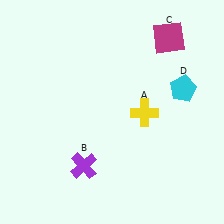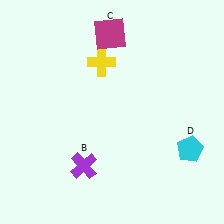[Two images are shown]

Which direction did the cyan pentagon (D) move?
The cyan pentagon (D) moved down.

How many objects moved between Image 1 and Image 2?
3 objects moved between the two images.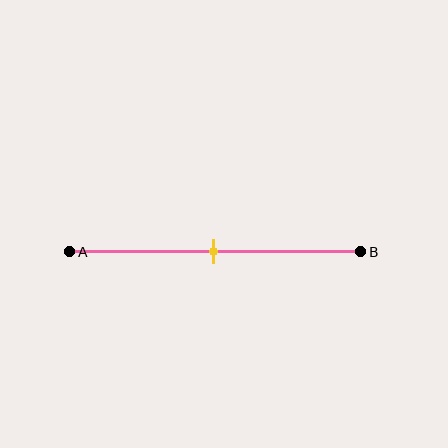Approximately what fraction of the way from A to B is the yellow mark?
The yellow mark is approximately 50% of the way from A to B.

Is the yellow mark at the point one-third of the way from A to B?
No, the mark is at about 50% from A, not at the 33% one-third point.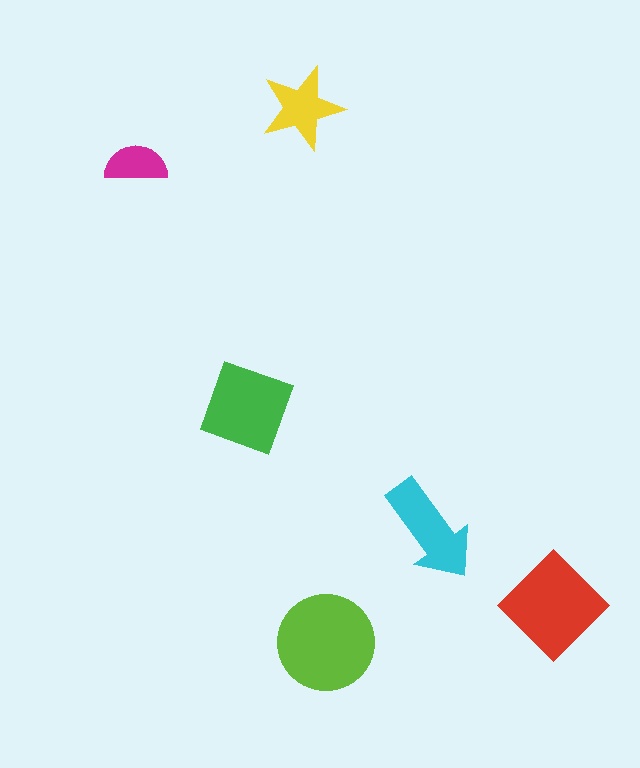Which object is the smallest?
The magenta semicircle.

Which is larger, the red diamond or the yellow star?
The red diamond.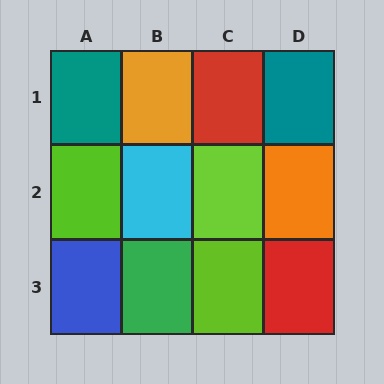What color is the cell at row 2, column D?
Orange.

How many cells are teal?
2 cells are teal.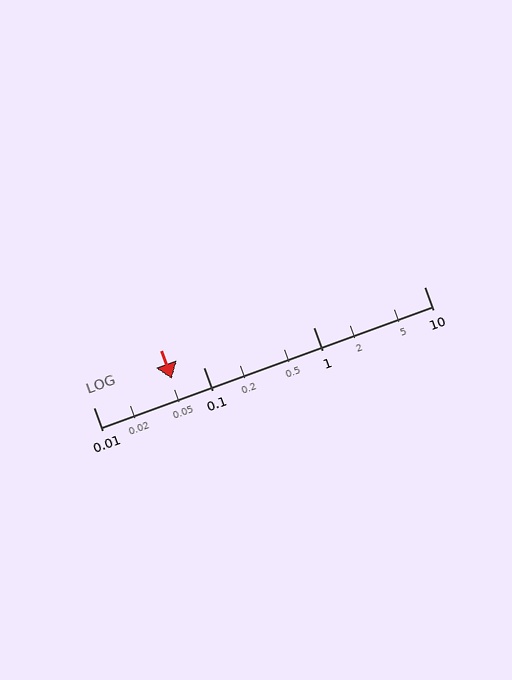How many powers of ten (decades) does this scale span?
The scale spans 3 decades, from 0.01 to 10.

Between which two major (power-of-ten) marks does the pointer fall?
The pointer is between 0.01 and 0.1.